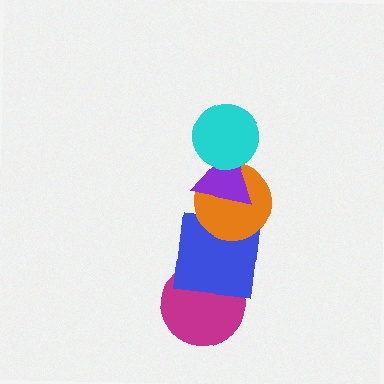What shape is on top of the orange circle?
The purple triangle is on top of the orange circle.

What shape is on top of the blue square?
The orange circle is on top of the blue square.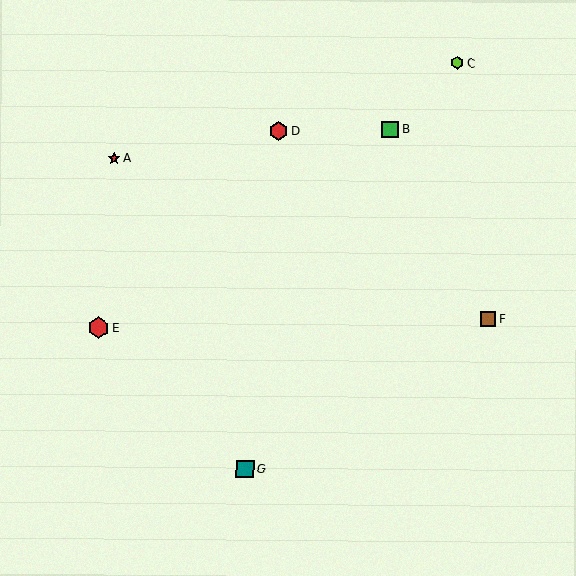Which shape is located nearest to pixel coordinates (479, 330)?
The brown square (labeled F) at (488, 319) is nearest to that location.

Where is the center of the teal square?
The center of the teal square is at (245, 468).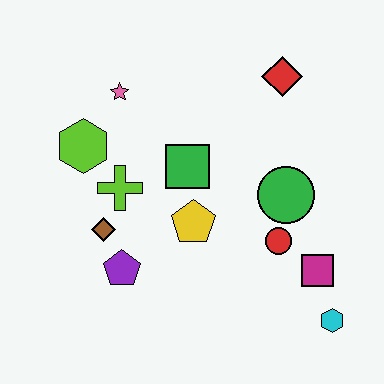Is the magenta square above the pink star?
No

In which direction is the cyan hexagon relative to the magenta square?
The cyan hexagon is below the magenta square.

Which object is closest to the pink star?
The lime hexagon is closest to the pink star.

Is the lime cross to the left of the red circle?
Yes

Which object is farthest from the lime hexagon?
The cyan hexagon is farthest from the lime hexagon.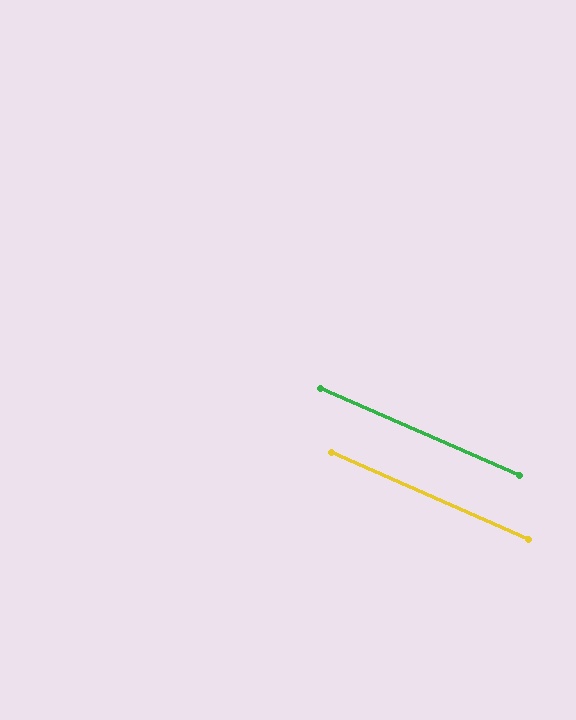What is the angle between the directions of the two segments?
Approximately 0 degrees.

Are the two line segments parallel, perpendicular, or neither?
Parallel — their directions differ by only 0.0°.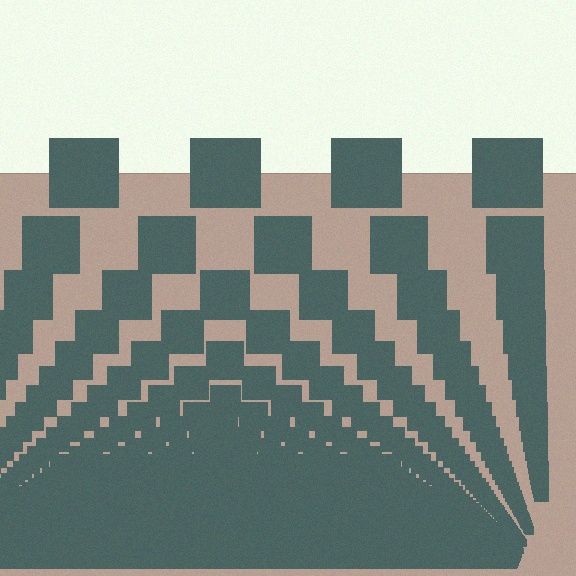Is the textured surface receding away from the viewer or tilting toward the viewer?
The surface appears to tilt toward the viewer. Texture elements get larger and sparser toward the top.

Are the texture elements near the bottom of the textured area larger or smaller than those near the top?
Smaller. The gradient is inverted — elements near the bottom are smaller and denser.